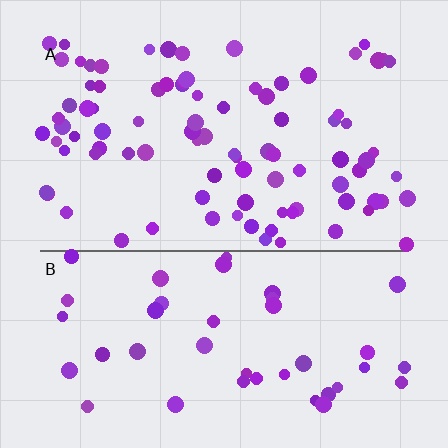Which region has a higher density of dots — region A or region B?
A (the top).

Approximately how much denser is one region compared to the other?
Approximately 2.1× — region A over region B.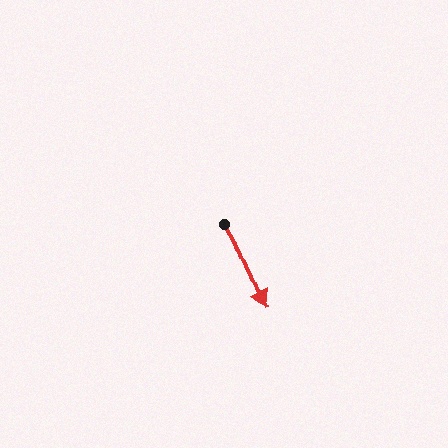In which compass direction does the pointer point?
Southeast.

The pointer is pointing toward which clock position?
Roughly 5 o'clock.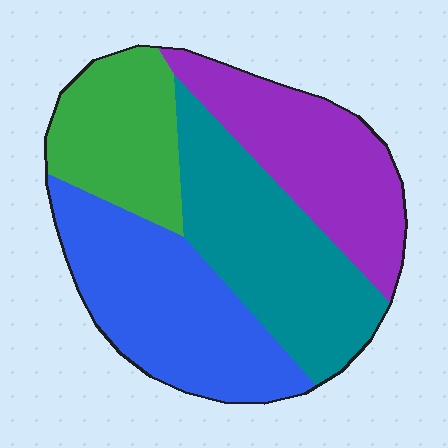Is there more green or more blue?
Blue.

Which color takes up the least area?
Green, at roughly 20%.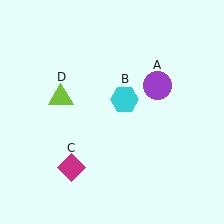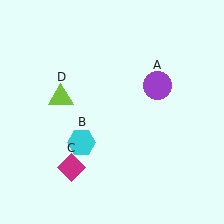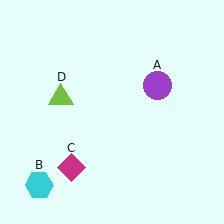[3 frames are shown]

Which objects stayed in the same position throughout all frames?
Purple circle (object A) and magenta diamond (object C) and lime triangle (object D) remained stationary.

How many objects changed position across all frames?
1 object changed position: cyan hexagon (object B).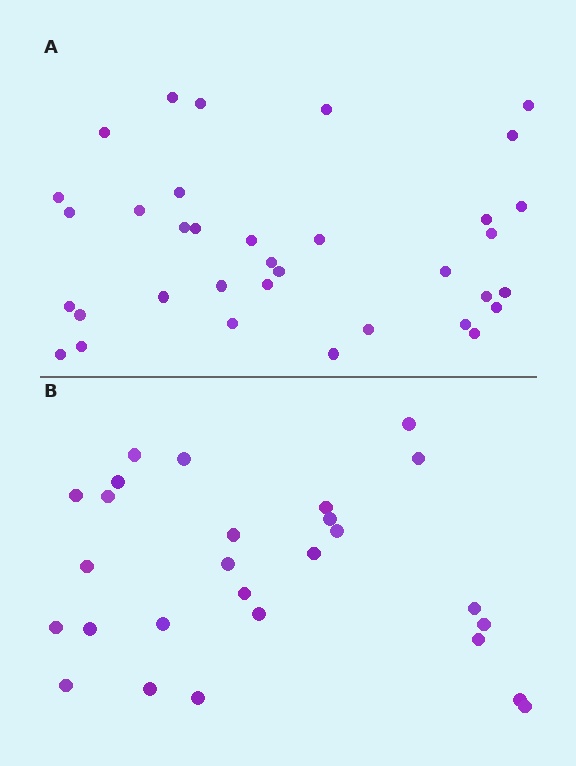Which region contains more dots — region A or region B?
Region A (the top region) has more dots.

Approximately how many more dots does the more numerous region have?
Region A has roughly 8 or so more dots than region B.